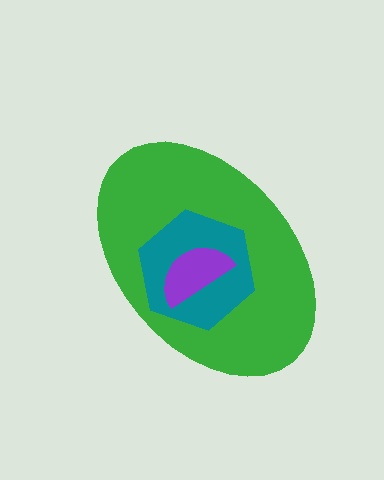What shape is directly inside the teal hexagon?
The purple semicircle.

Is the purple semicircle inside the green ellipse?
Yes.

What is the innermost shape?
The purple semicircle.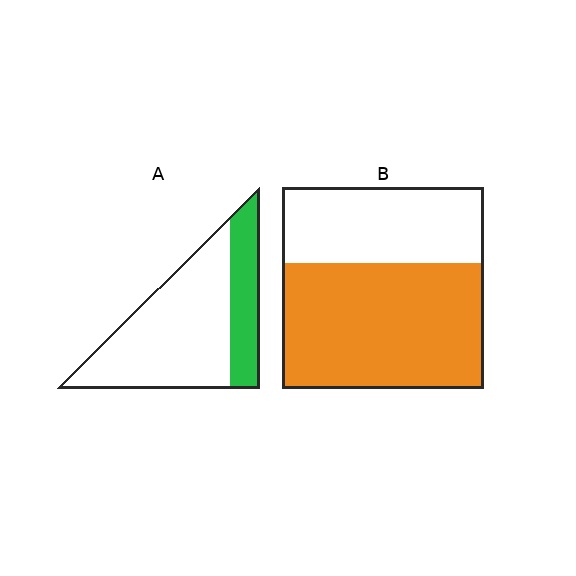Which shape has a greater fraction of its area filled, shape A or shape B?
Shape B.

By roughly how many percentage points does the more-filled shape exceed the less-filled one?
By roughly 35 percentage points (B over A).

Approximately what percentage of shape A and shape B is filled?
A is approximately 25% and B is approximately 60%.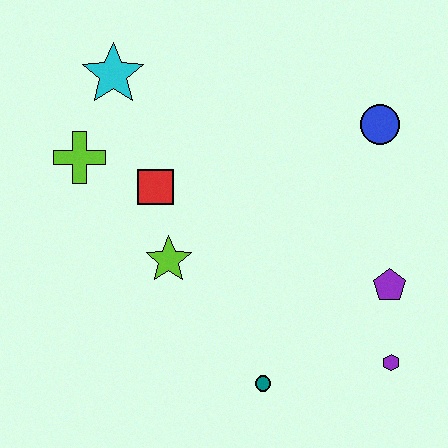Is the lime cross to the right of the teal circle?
No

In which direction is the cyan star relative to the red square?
The cyan star is above the red square.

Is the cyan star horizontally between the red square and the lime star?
No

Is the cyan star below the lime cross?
No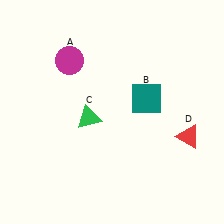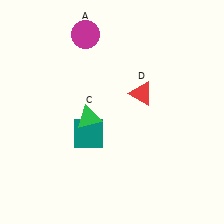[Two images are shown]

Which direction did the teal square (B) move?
The teal square (B) moved left.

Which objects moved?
The objects that moved are: the magenta circle (A), the teal square (B), the red triangle (D).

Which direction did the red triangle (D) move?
The red triangle (D) moved left.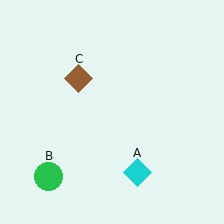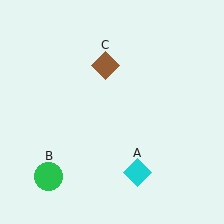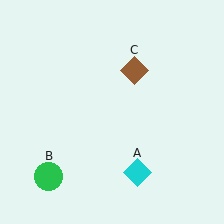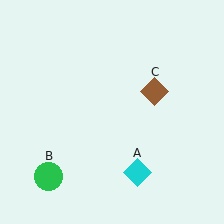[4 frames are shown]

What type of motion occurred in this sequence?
The brown diamond (object C) rotated clockwise around the center of the scene.